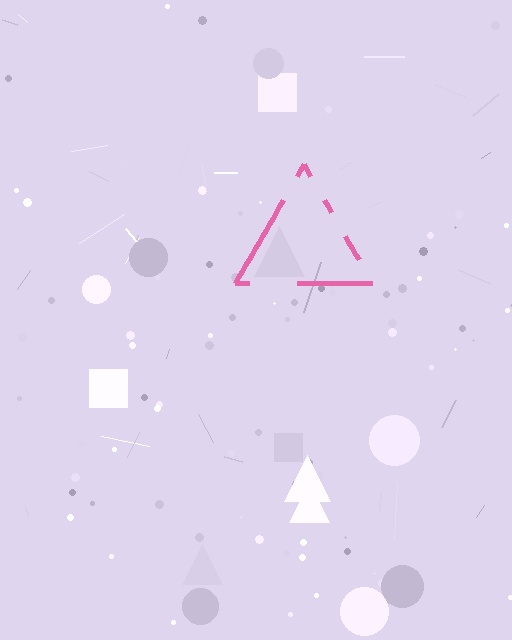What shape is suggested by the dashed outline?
The dashed outline suggests a triangle.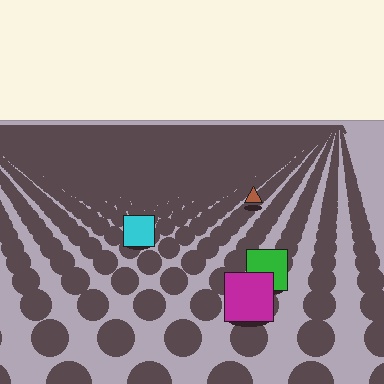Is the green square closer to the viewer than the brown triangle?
Yes. The green square is closer — you can tell from the texture gradient: the ground texture is coarser near it.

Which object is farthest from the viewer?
The brown triangle is farthest from the viewer. It appears smaller and the ground texture around it is denser.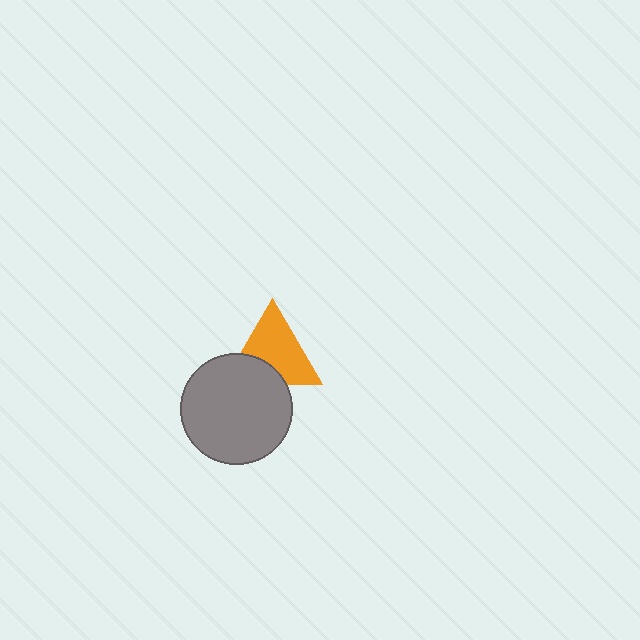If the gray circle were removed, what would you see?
You would see the complete orange triangle.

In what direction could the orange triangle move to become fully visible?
The orange triangle could move up. That would shift it out from behind the gray circle entirely.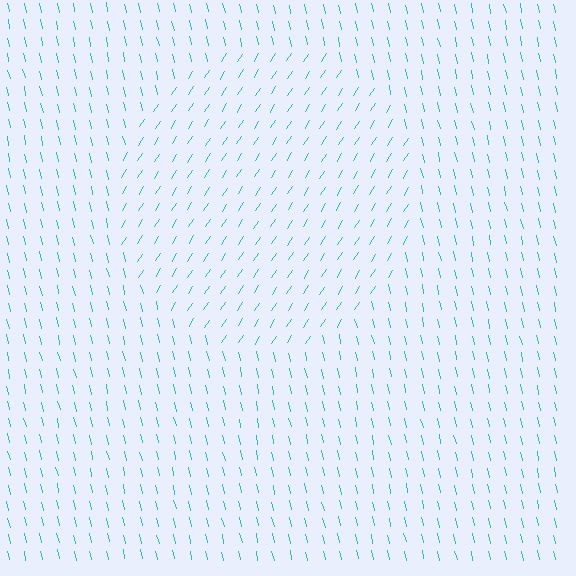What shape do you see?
I see a circle.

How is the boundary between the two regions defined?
The boundary is defined purely by a change in line orientation (approximately 45 degrees difference). All lines are the same color and thickness.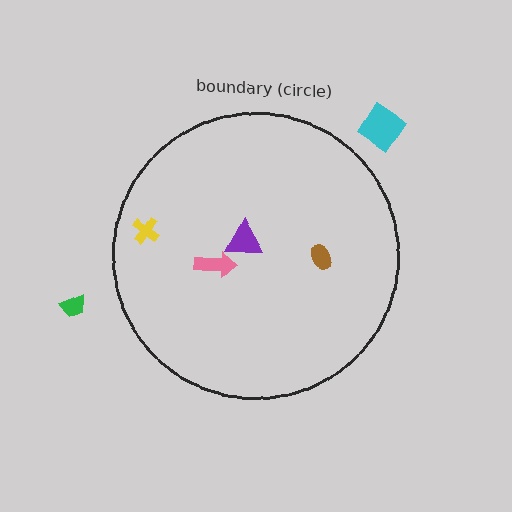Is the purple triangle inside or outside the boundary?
Inside.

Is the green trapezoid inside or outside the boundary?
Outside.